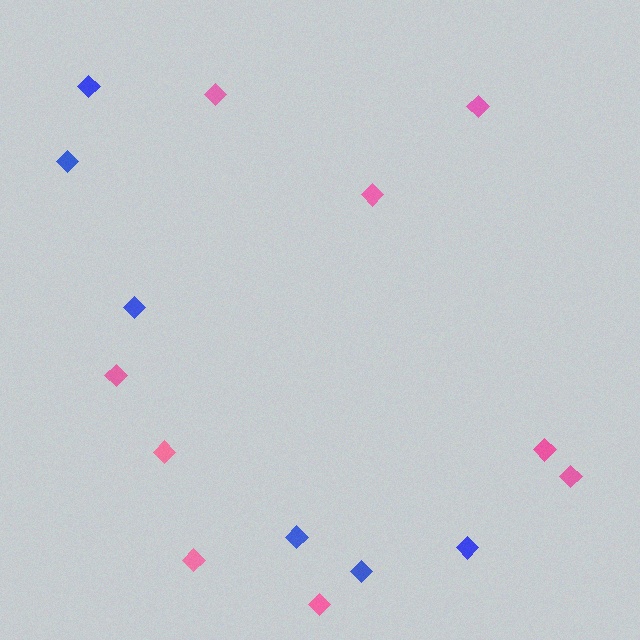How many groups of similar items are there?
There are 2 groups: one group of pink diamonds (9) and one group of blue diamonds (6).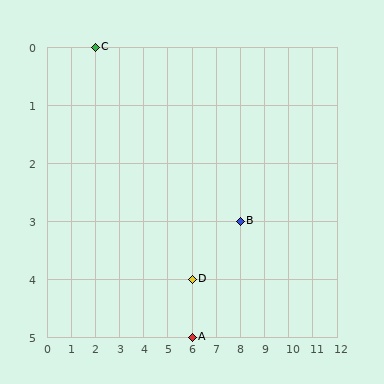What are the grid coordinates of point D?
Point D is at grid coordinates (6, 4).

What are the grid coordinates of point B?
Point B is at grid coordinates (8, 3).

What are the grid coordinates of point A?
Point A is at grid coordinates (6, 5).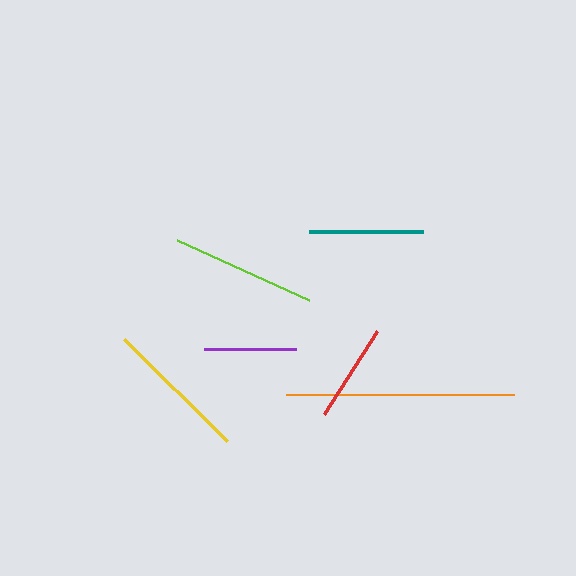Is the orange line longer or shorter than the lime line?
The orange line is longer than the lime line.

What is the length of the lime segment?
The lime segment is approximately 145 pixels long.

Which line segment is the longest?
The orange line is the longest at approximately 229 pixels.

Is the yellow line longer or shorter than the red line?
The yellow line is longer than the red line.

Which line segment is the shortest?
The purple line is the shortest at approximately 92 pixels.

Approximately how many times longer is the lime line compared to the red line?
The lime line is approximately 1.5 times the length of the red line.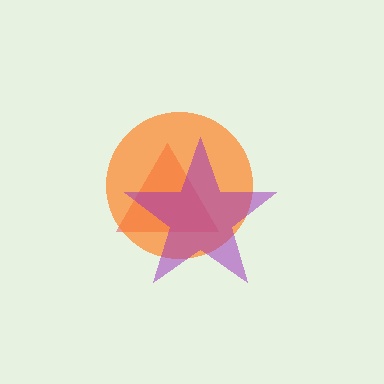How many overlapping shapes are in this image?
There are 3 overlapping shapes in the image.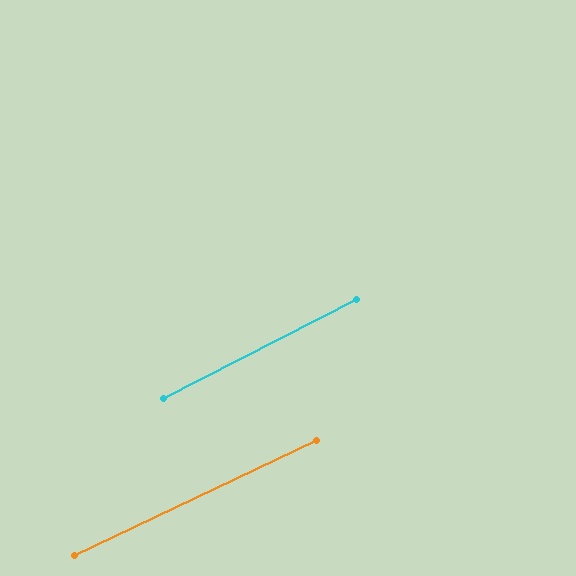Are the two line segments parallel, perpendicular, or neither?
Parallel — their directions differ by only 1.7°.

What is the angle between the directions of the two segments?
Approximately 2 degrees.